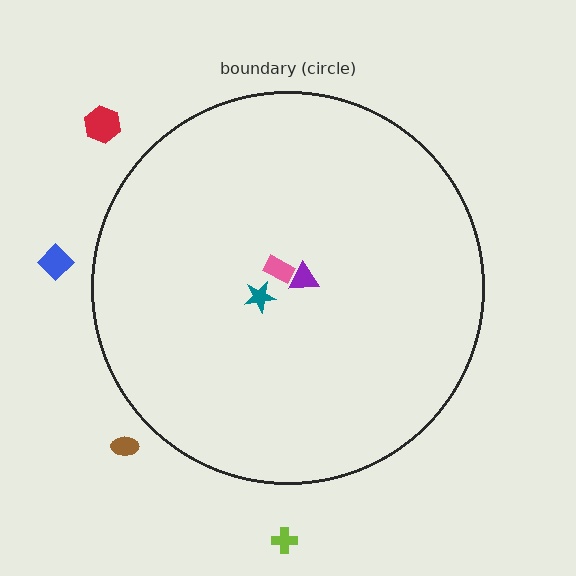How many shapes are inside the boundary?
3 inside, 4 outside.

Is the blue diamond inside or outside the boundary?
Outside.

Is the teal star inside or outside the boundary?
Inside.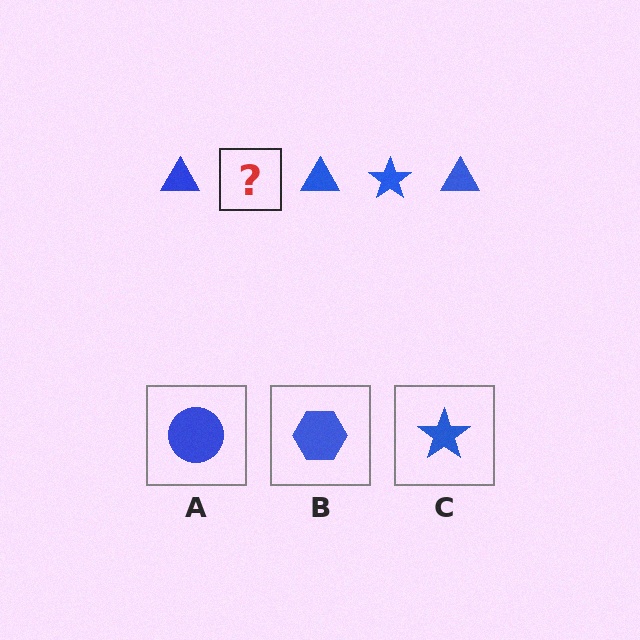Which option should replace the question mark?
Option C.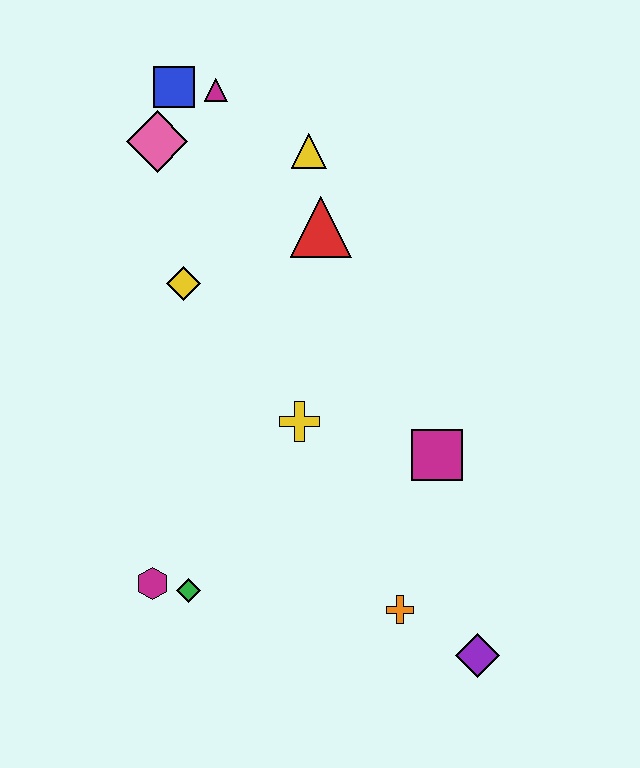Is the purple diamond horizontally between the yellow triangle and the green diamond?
No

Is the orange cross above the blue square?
No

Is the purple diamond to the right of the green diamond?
Yes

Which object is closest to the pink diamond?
The blue square is closest to the pink diamond.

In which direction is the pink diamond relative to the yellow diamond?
The pink diamond is above the yellow diamond.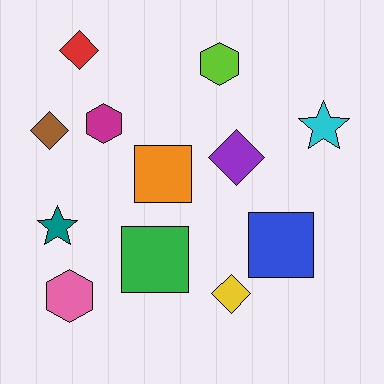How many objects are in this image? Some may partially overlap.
There are 12 objects.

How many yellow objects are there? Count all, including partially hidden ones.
There is 1 yellow object.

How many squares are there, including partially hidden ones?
There are 3 squares.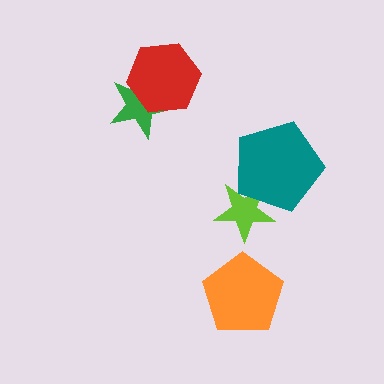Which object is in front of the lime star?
The teal pentagon is in front of the lime star.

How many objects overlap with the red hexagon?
1 object overlaps with the red hexagon.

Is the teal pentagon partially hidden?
No, no other shape covers it.